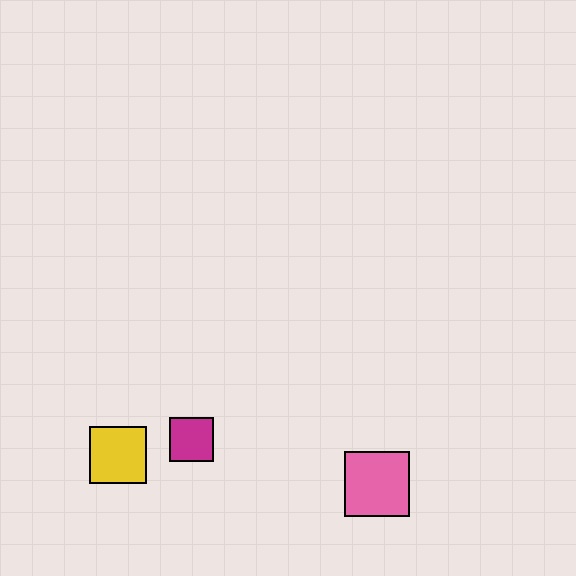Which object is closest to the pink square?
The magenta square is closest to the pink square.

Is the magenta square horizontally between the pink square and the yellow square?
Yes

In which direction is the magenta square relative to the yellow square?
The magenta square is to the right of the yellow square.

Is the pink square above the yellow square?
No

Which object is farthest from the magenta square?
The pink square is farthest from the magenta square.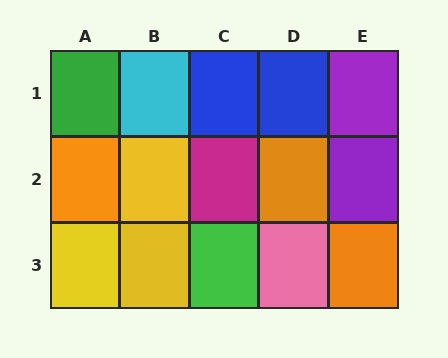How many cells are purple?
2 cells are purple.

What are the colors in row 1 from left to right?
Green, cyan, blue, blue, purple.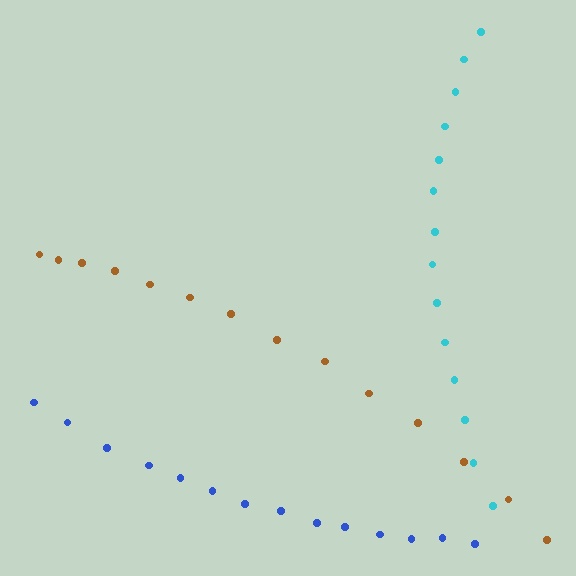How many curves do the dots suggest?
There are 3 distinct paths.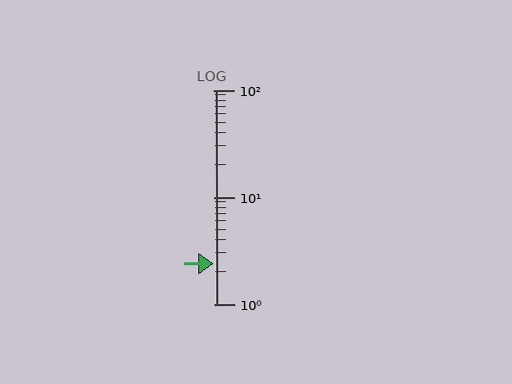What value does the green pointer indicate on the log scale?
The pointer indicates approximately 2.4.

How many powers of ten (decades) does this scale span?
The scale spans 2 decades, from 1 to 100.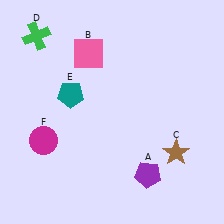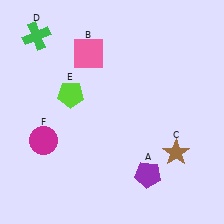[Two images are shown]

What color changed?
The pentagon (E) changed from teal in Image 1 to lime in Image 2.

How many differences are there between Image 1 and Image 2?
There is 1 difference between the two images.